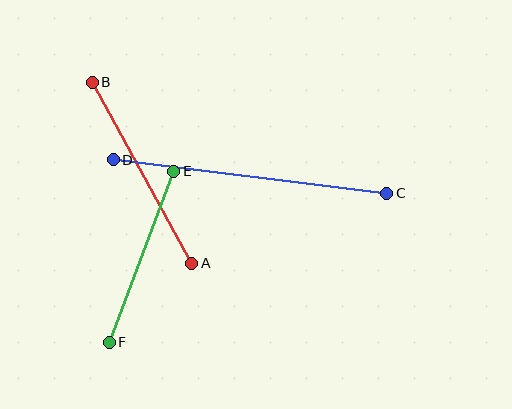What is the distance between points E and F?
The distance is approximately 183 pixels.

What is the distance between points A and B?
The distance is approximately 207 pixels.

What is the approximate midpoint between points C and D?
The midpoint is at approximately (250, 176) pixels.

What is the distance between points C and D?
The distance is approximately 276 pixels.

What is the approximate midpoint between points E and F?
The midpoint is at approximately (141, 257) pixels.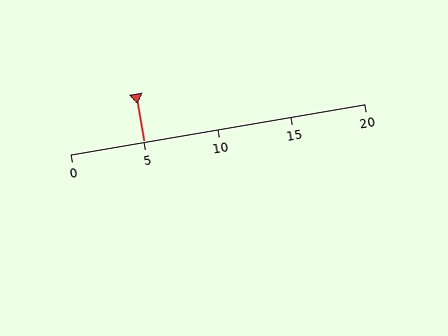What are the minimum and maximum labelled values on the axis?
The axis runs from 0 to 20.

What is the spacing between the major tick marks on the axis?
The major ticks are spaced 5 apart.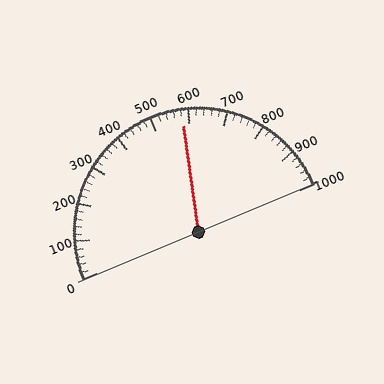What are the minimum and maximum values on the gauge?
The gauge ranges from 0 to 1000.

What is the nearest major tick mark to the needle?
The nearest major tick mark is 600.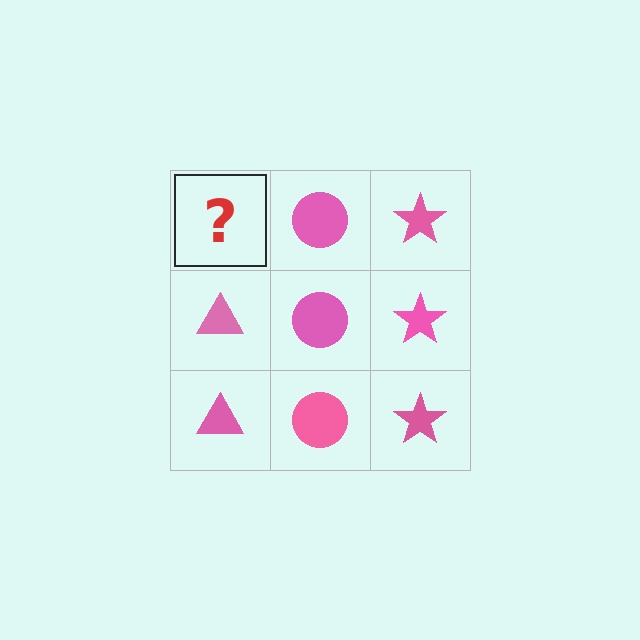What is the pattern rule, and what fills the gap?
The rule is that each column has a consistent shape. The gap should be filled with a pink triangle.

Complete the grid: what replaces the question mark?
The question mark should be replaced with a pink triangle.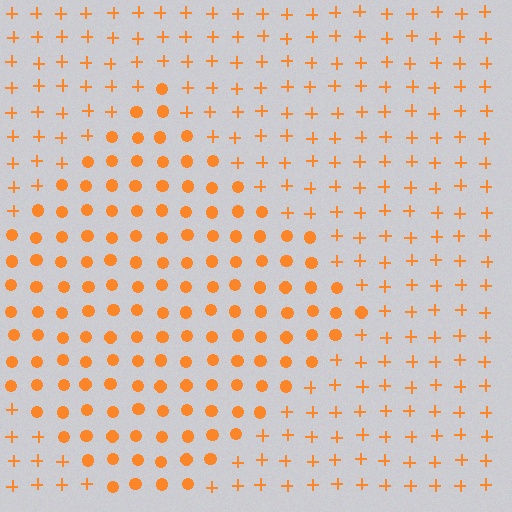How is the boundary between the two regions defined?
The boundary is defined by a change in element shape: circles inside vs. plus signs outside. All elements share the same color and spacing.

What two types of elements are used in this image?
The image uses circles inside the diamond region and plus signs outside it.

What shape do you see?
I see a diamond.